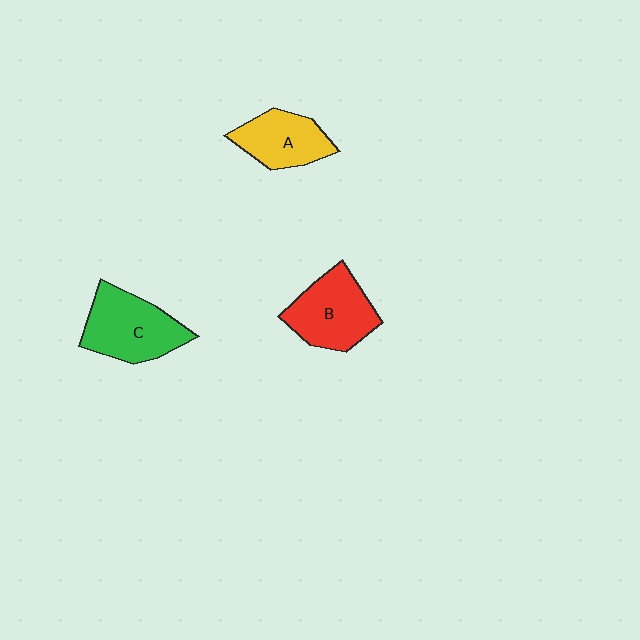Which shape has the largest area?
Shape C (green).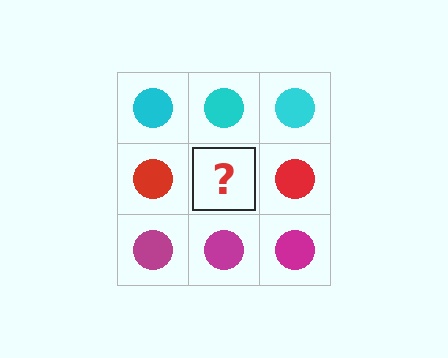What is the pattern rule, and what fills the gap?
The rule is that each row has a consistent color. The gap should be filled with a red circle.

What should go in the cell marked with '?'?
The missing cell should contain a red circle.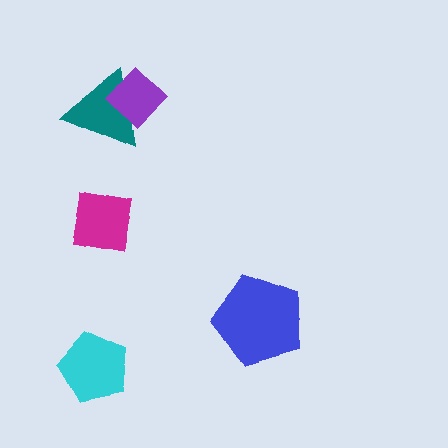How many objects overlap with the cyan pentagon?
0 objects overlap with the cyan pentagon.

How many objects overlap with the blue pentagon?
0 objects overlap with the blue pentagon.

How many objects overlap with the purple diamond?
1 object overlaps with the purple diamond.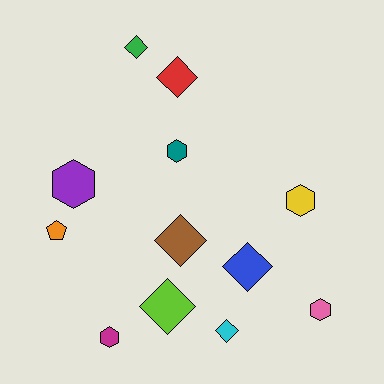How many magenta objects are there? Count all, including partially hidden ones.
There is 1 magenta object.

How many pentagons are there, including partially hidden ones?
There is 1 pentagon.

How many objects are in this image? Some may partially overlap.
There are 12 objects.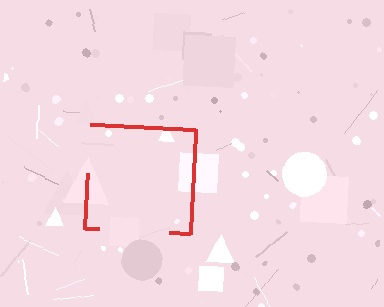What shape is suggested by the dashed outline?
The dashed outline suggests a square.